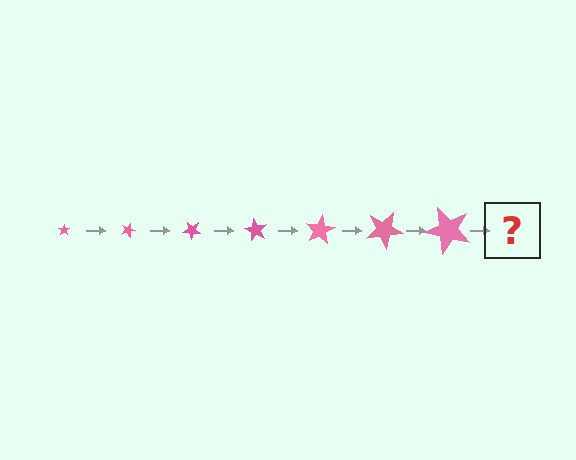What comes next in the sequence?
The next element should be a star, larger than the previous one and rotated 140 degrees from the start.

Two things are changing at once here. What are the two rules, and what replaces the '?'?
The two rules are that the star grows larger each step and it rotates 20 degrees each step. The '?' should be a star, larger than the previous one and rotated 140 degrees from the start.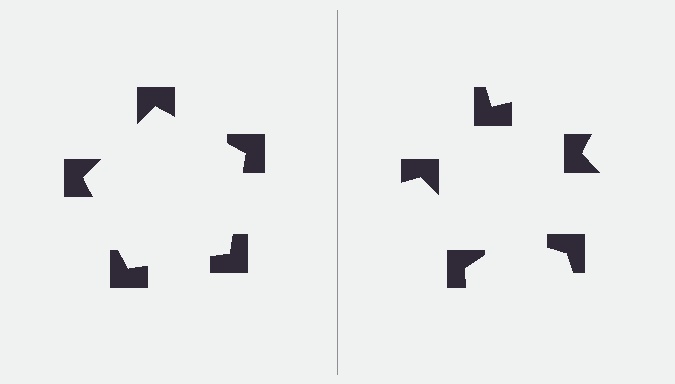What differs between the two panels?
The notched squares are positioned identically on both sides; only the wedge orientations differ. On the left they align to a pentagon; on the right they are misaligned.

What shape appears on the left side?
An illusory pentagon.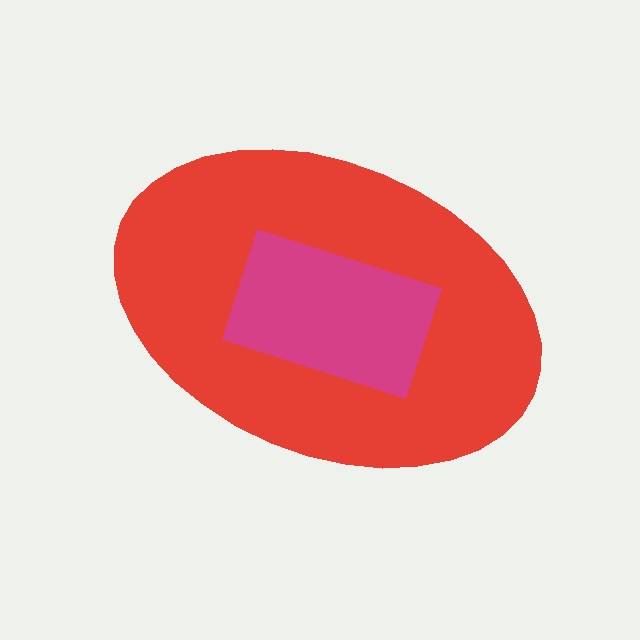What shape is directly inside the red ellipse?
The magenta rectangle.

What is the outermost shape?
The red ellipse.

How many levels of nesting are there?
2.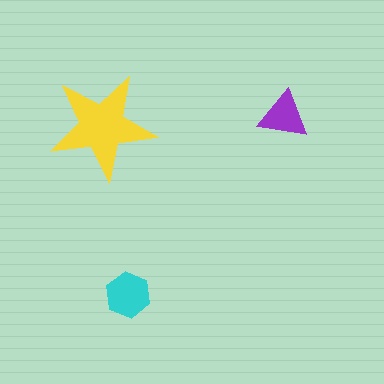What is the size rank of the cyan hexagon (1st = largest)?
2nd.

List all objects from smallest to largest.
The purple triangle, the cyan hexagon, the yellow star.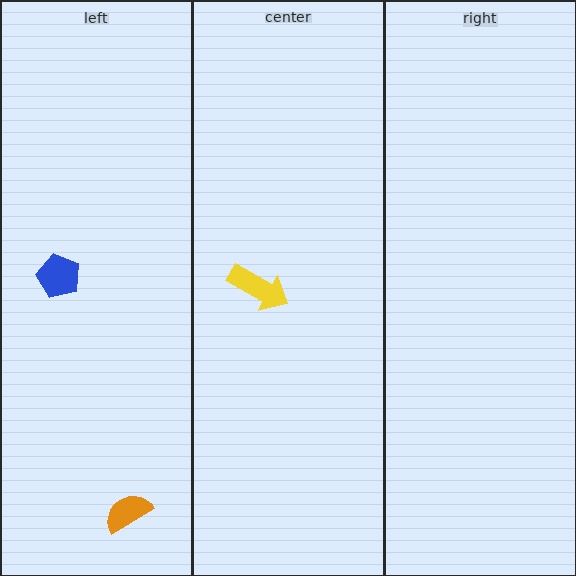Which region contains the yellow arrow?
The center region.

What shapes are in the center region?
The yellow arrow.